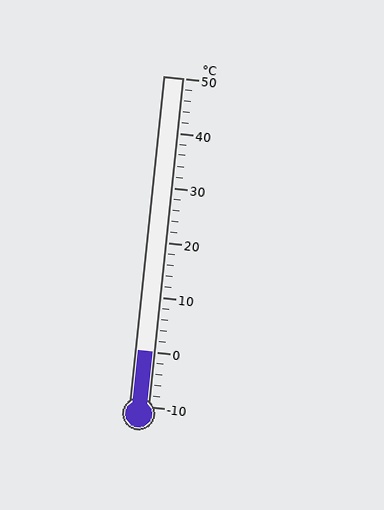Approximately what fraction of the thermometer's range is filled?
The thermometer is filled to approximately 15% of its range.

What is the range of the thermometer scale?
The thermometer scale ranges from -10°C to 50°C.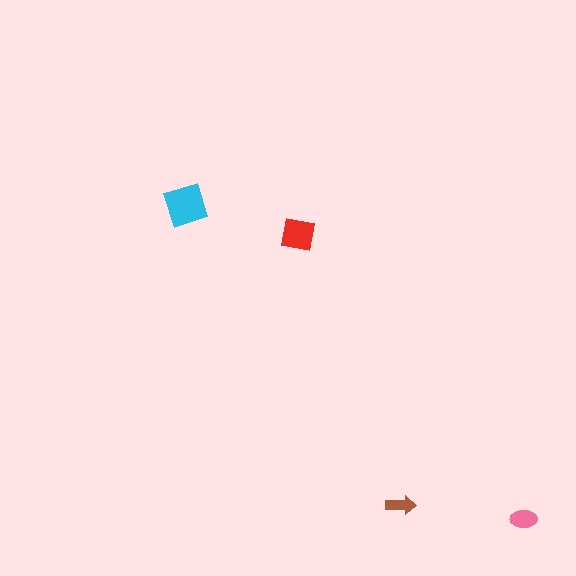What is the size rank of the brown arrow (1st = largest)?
4th.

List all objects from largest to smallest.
The cyan diamond, the red square, the pink ellipse, the brown arrow.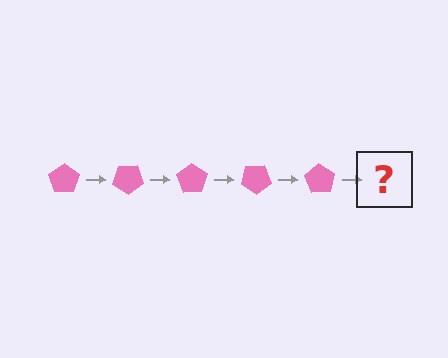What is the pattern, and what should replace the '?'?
The pattern is that the pentagon rotates 35 degrees each step. The '?' should be a pink pentagon rotated 175 degrees.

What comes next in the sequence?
The next element should be a pink pentagon rotated 175 degrees.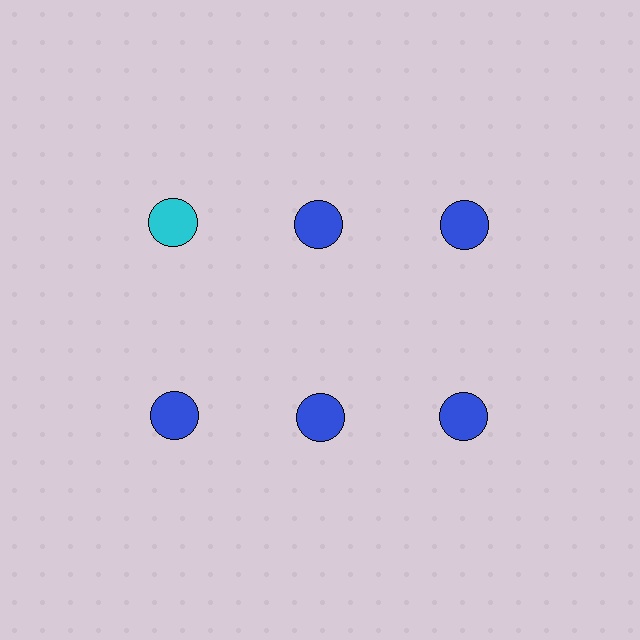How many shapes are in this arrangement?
There are 6 shapes arranged in a grid pattern.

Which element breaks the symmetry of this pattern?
The cyan circle in the top row, leftmost column breaks the symmetry. All other shapes are blue circles.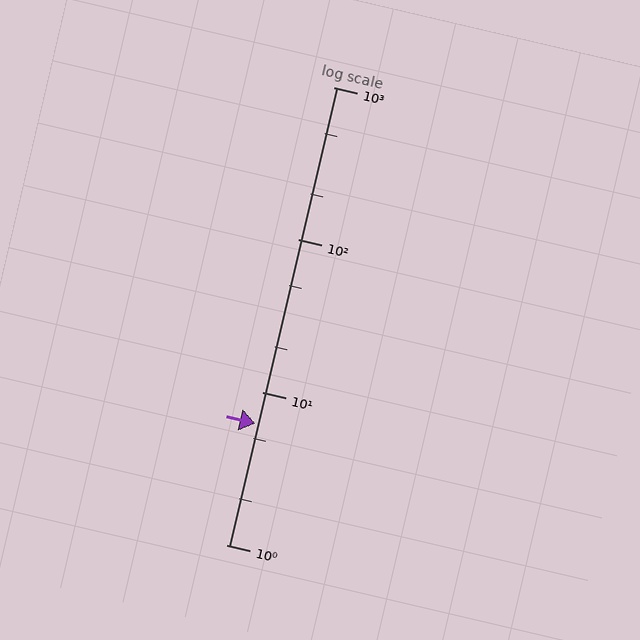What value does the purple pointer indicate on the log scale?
The pointer indicates approximately 6.2.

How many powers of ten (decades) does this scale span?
The scale spans 3 decades, from 1 to 1000.